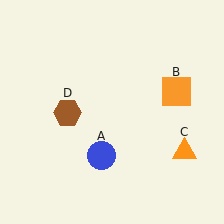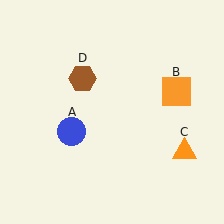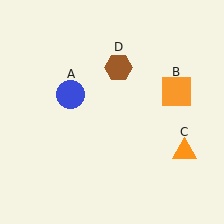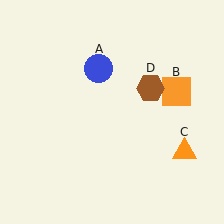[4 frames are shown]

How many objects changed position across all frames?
2 objects changed position: blue circle (object A), brown hexagon (object D).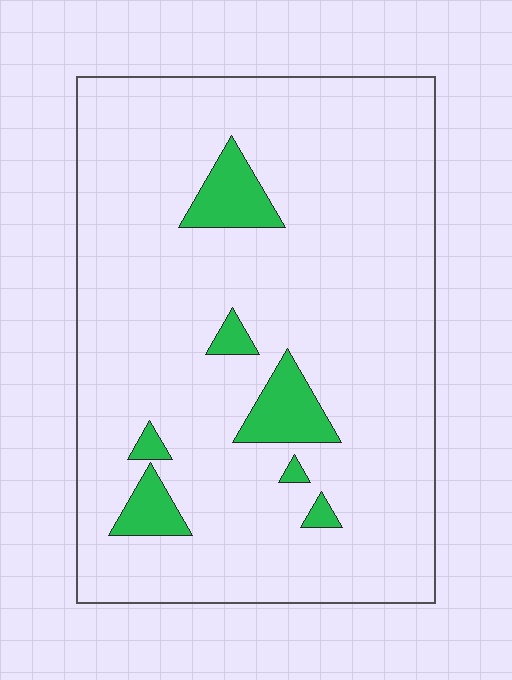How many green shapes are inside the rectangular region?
7.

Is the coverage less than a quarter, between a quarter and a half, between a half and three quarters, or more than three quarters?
Less than a quarter.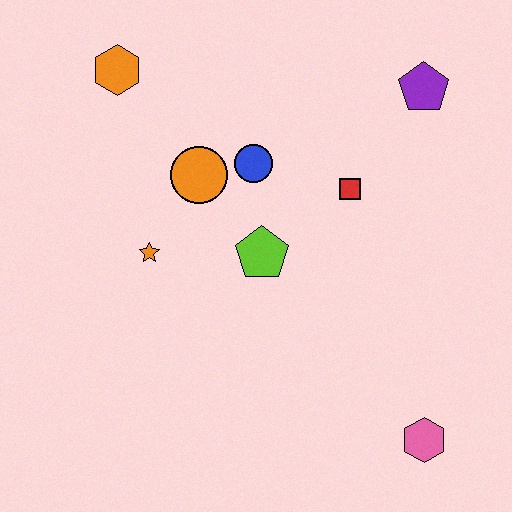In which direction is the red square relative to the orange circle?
The red square is to the right of the orange circle.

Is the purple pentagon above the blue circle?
Yes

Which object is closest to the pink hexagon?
The lime pentagon is closest to the pink hexagon.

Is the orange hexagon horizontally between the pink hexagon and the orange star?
No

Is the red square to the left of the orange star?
No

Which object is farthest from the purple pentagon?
The pink hexagon is farthest from the purple pentagon.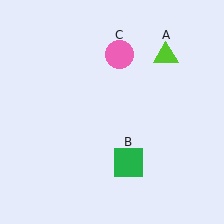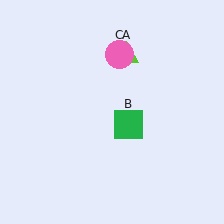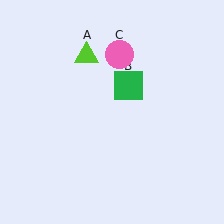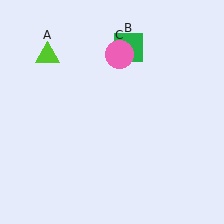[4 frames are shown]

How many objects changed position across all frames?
2 objects changed position: lime triangle (object A), green square (object B).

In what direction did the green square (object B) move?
The green square (object B) moved up.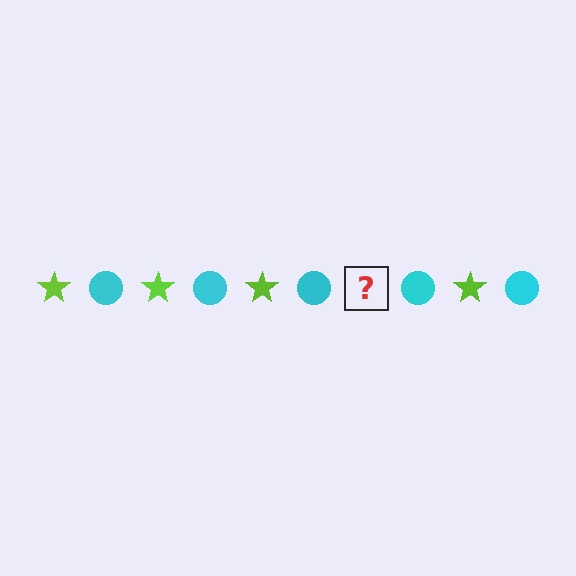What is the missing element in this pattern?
The missing element is a lime star.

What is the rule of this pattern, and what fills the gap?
The rule is that the pattern alternates between lime star and cyan circle. The gap should be filled with a lime star.